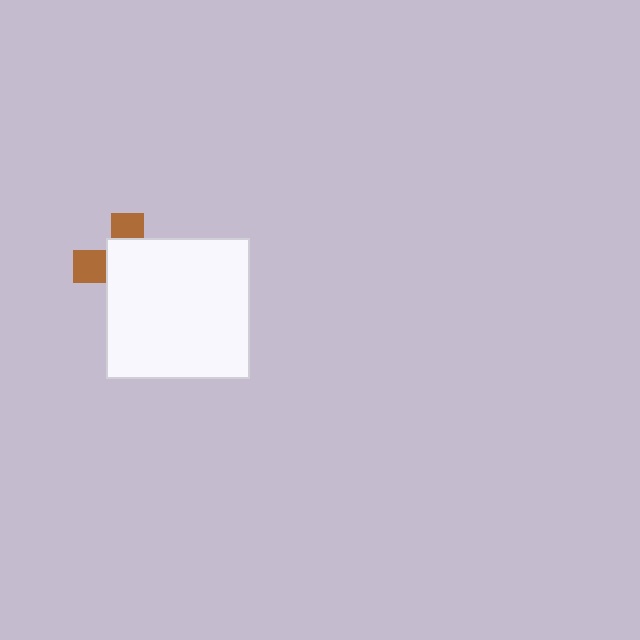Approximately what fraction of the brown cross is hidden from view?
Roughly 69% of the brown cross is hidden behind the white rectangle.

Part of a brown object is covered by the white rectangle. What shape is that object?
It is a cross.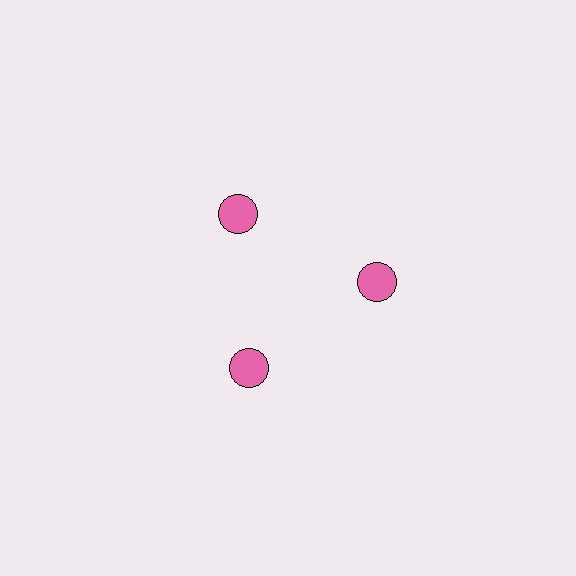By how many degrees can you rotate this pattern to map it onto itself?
The pattern maps onto itself every 120 degrees of rotation.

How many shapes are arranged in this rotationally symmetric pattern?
There are 3 shapes, arranged in 3 groups of 1.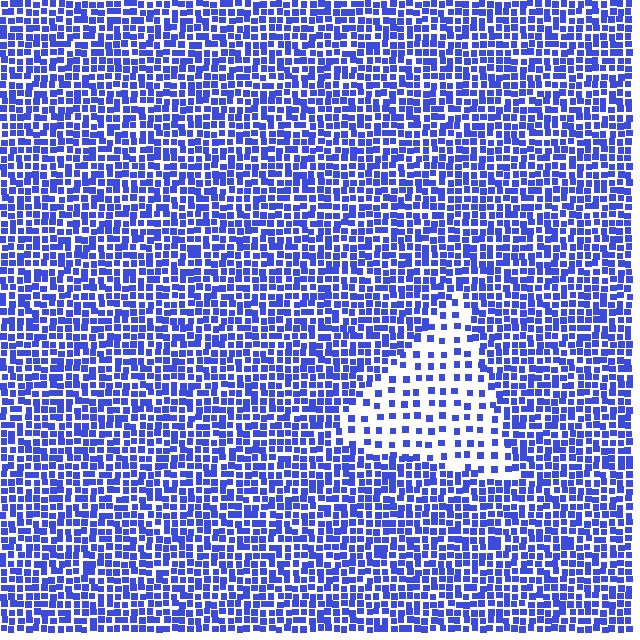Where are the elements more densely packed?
The elements are more densely packed outside the triangle boundary.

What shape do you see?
I see a triangle.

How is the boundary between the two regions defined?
The boundary is defined by a change in element density (approximately 2.5x ratio). All elements are the same color, size, and shape.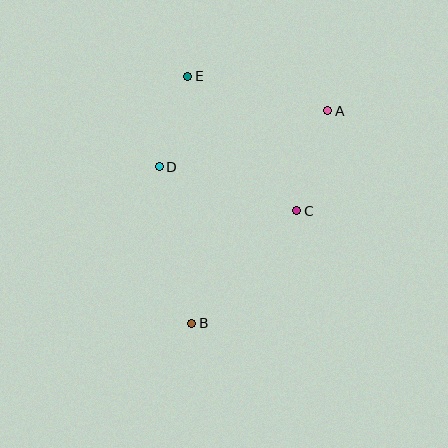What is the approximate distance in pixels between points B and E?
The distance between B and E is approximately 247 pixels.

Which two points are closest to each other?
Points D and E are closest to each other.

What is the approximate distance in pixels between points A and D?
The distance between A and D is approximately 178 pixels.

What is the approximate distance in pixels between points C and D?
The distance between C and D is approximately 145 pixels.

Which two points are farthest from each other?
Points A and B are farthest from each other.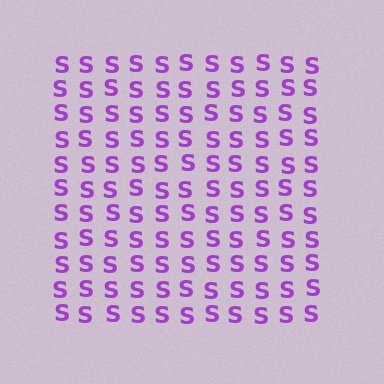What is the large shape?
The large shape is a square.